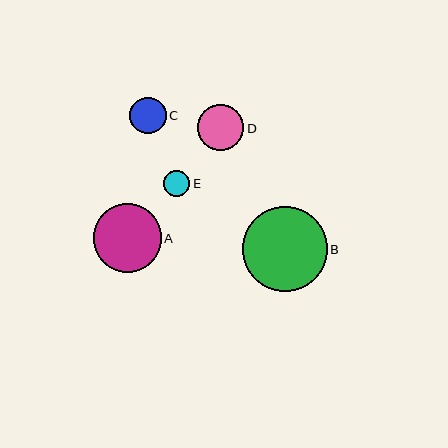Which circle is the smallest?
Circle E is the smallest with a size of approximately 26 pixels.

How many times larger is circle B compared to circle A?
Circle B is approximately 1.2 times the size of circle A.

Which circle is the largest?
Circle B is the largest with a size of approximately 85 pixels.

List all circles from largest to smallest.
From largest to smallest: B, A, D, C, E.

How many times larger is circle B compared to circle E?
Circle B is approximately 3.2 times the size of circle E.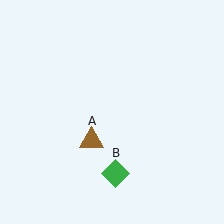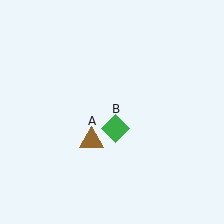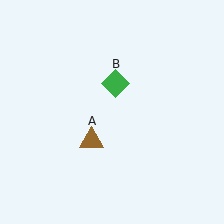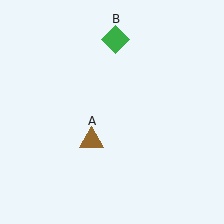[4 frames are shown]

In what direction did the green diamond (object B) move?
The green diamond (object B) moved up.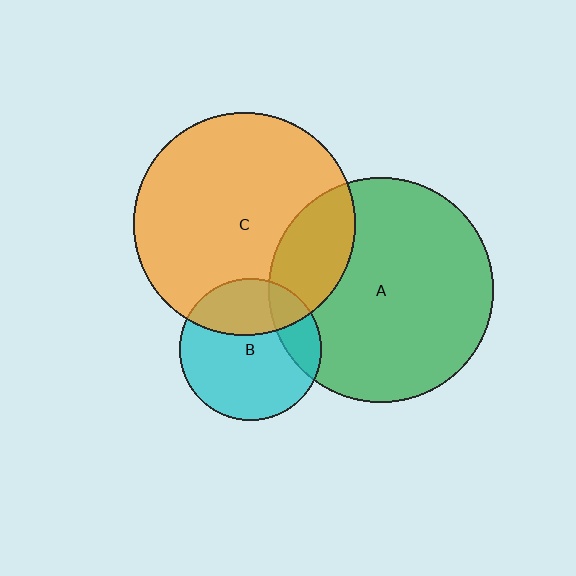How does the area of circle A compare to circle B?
Approximately 2.5 times.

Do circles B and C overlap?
Yes.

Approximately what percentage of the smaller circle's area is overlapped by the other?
Approximately 30%.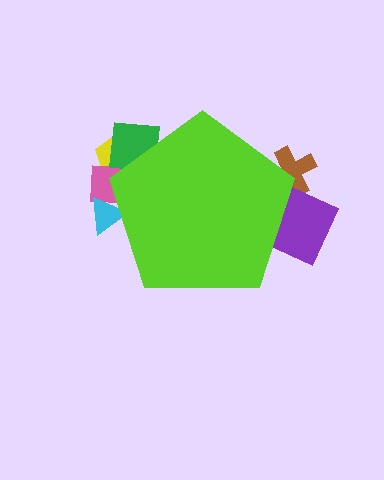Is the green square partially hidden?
Yes, the green square is partially hidden behind the lime pentagon.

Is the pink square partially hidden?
Yes, the pink square is partially hidden behind the lime pentagon.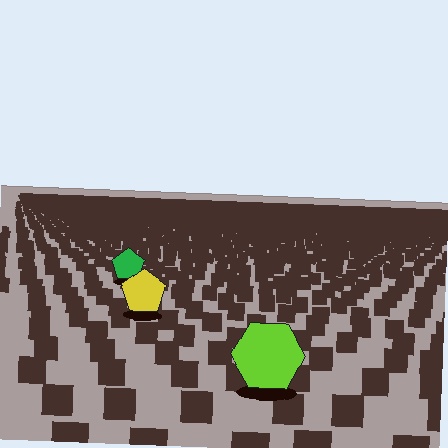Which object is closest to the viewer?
The lime hexagon is closest. The texture marks near it are larger and more spread out.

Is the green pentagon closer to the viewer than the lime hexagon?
No. The lime hexagon is closer — you can tell from the texture gradient: the ground texture is coarser near it.